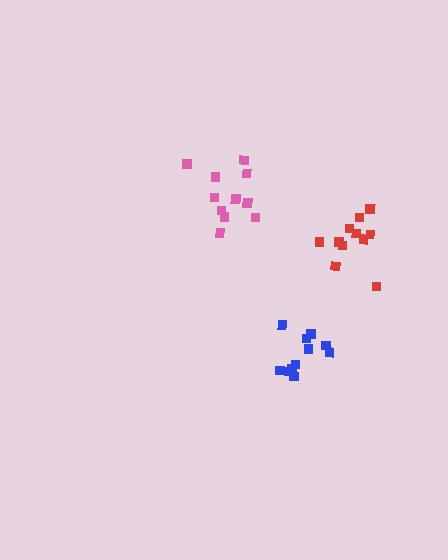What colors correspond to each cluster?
The clusters are colored: blue, red, pink.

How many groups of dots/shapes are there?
There are 3 groups.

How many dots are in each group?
Group 1: 11 dots, Group 2: 12 dots, Group 3: 11 dots (34 total).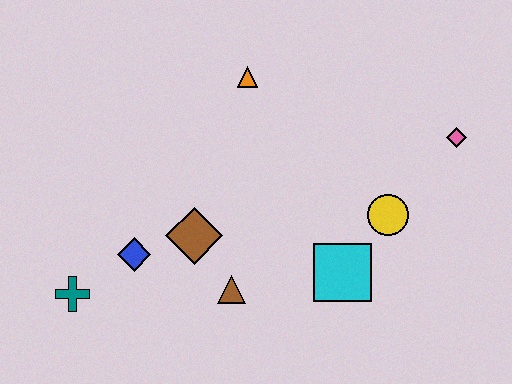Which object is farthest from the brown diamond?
The pink diamond is farthest from the brown diamond.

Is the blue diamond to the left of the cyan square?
Yes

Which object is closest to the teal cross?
The blue diamond is closest to the teal cross.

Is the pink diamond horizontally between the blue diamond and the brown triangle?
No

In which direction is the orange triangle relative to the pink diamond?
The orange triangle is to the left of the pink diamond.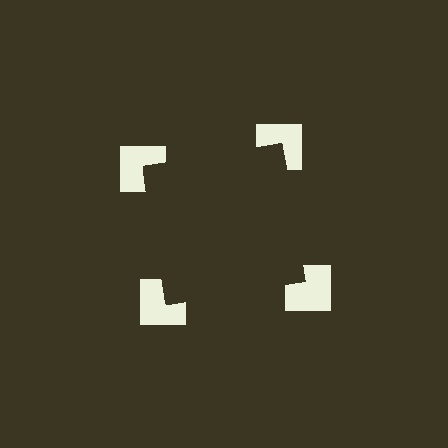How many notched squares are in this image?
There are 4 — one at each vertex of the illusory square.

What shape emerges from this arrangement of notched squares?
An illusory square — its edges are inferred from the aligned wedge cuts in the notched squares, not physically drawn.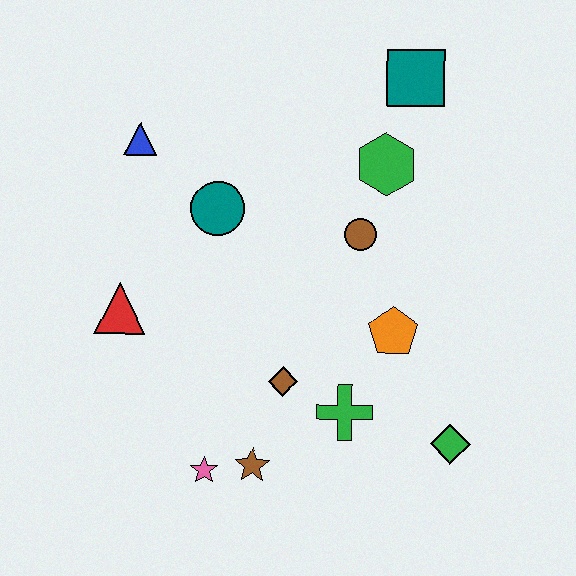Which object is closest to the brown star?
The pink star is closest to the brown star.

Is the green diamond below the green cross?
Yes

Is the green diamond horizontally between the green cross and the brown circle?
No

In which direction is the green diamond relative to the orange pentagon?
The green diamond is below the orange pentagon.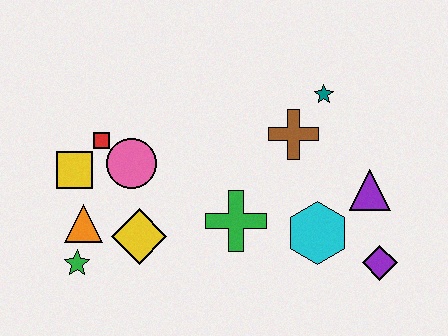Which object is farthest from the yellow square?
The purple diamond is farthest from the yellow square.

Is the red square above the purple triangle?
Yes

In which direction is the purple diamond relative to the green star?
The purple diamond is to the right of the green star.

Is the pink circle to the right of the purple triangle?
No